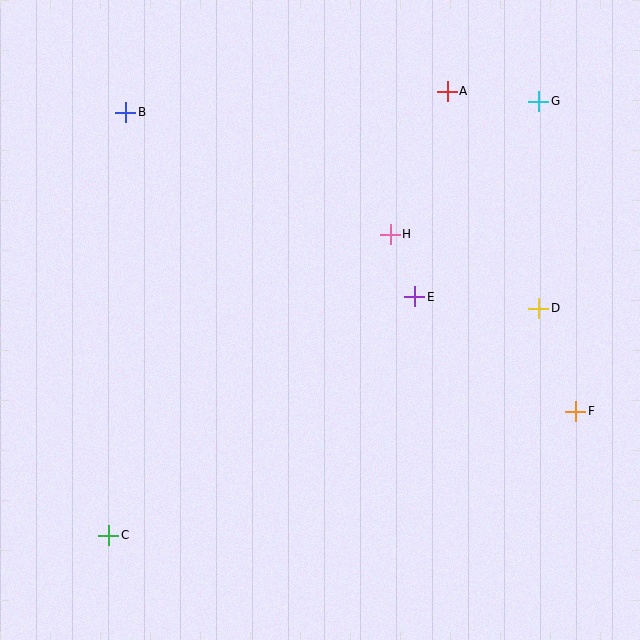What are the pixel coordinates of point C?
Point C is at (109, 535).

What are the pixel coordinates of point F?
Point F is at (576, 411).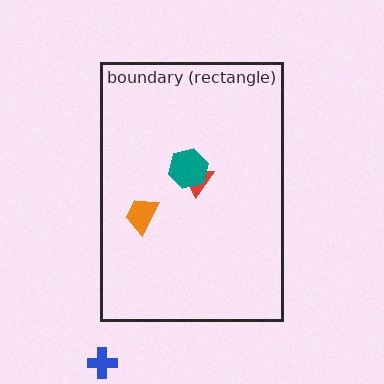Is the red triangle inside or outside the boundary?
Inside.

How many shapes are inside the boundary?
3 inside, 1 outside.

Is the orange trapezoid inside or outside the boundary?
Inside.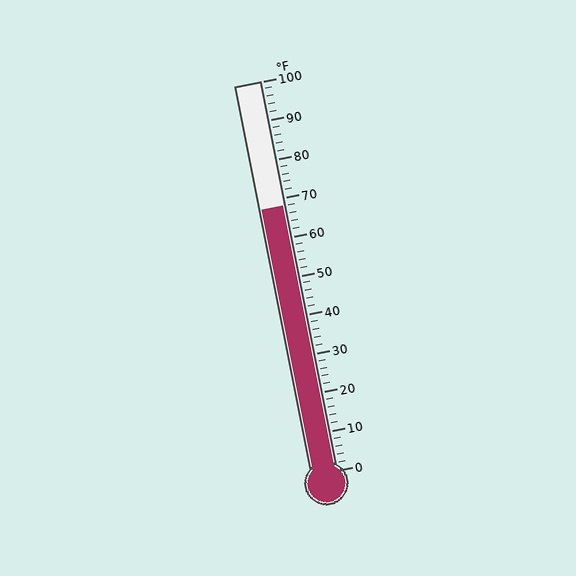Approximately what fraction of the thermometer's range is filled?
The thermometer is filled to approximately 70% of its range.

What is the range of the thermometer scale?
The thermometer scale ranges from 0°F to 100°F.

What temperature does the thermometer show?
The thermometer shows approximately 68°F.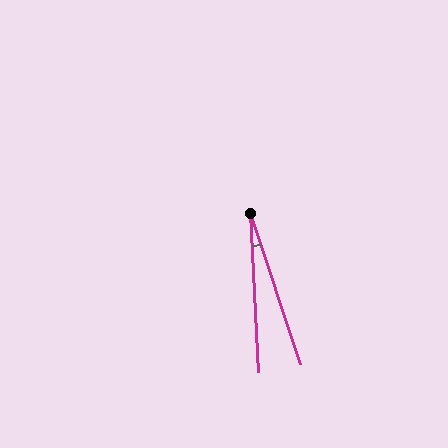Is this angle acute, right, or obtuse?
It is acute.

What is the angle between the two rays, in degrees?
Approximately 15 degrees.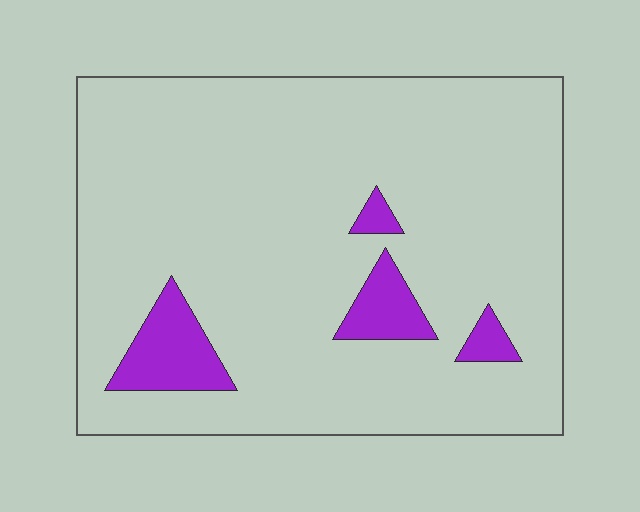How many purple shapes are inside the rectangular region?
4.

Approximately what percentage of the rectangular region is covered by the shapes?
Approximately 10%.